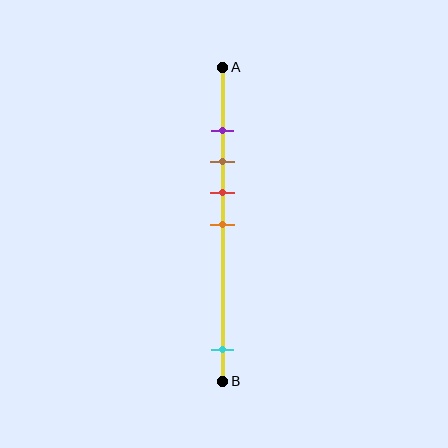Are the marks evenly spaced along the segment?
No, the marks are not evenly spaced.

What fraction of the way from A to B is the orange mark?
The orange mark is approximately 50% (0.5) of the way from A to B.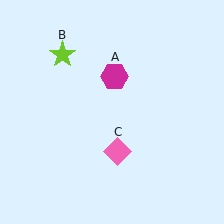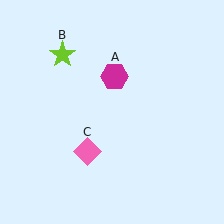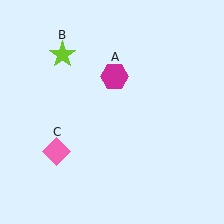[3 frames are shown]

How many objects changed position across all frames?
1 object changed position: pink diamond (object C).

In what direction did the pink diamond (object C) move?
The pink diamond (object C) moved left.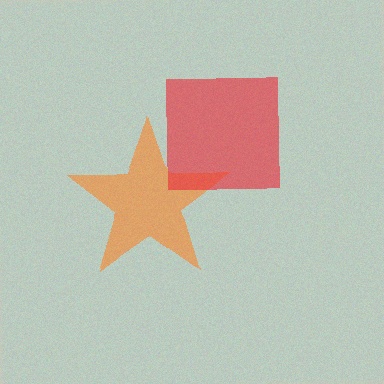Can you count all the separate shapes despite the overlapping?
Yes, there are 2 separate shapes.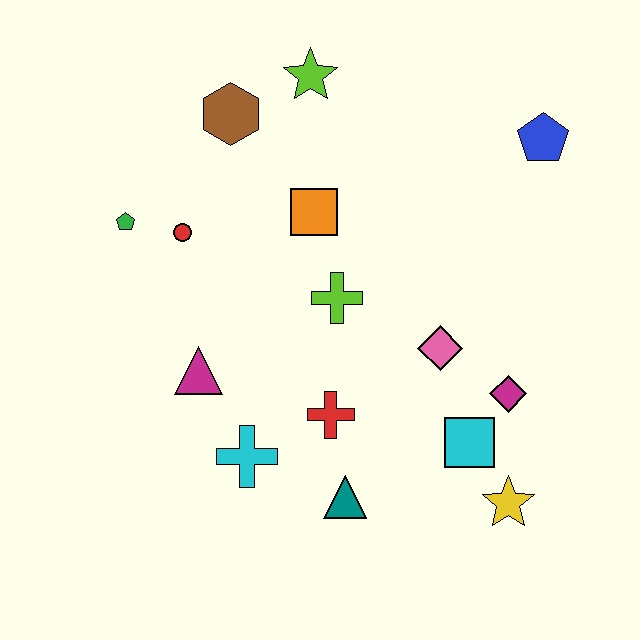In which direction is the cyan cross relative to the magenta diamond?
The cyan cross is to the left of the magenta diamond.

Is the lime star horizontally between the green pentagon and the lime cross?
Yes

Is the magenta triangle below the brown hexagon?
Yes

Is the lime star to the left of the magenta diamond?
Yes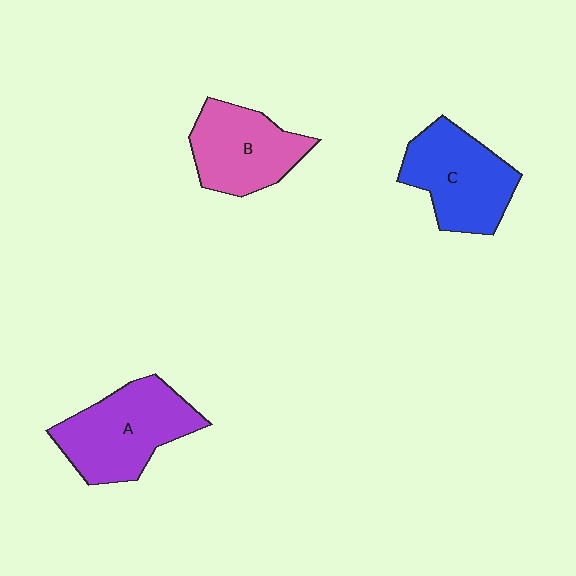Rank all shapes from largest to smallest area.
From largest to smallest: A (purple), C (blue), B (pink).